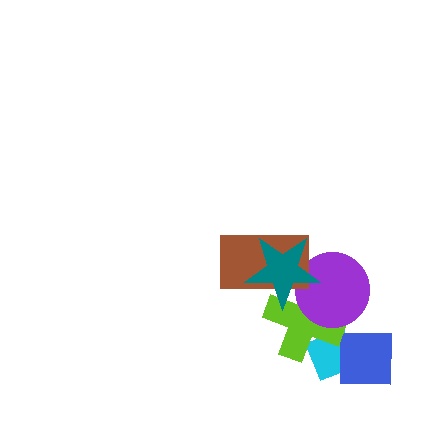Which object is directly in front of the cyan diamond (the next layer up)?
The blue square is directly in front of the cyan diamond.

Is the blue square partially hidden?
No, no other shape covers it.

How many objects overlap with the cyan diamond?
2 objects overlap with the cyan diamond.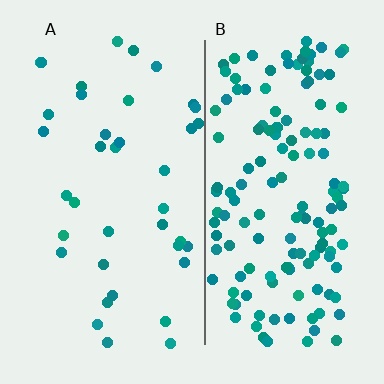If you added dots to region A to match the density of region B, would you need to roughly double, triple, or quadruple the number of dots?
Approximately quadruple.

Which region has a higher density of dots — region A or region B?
B (the right).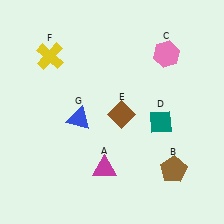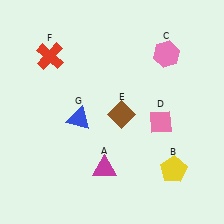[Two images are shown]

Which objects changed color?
B changed from brown to yellow. D changed from teal to pink. F changed from yellow to red.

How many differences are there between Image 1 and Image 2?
There are 3 differences between the two images.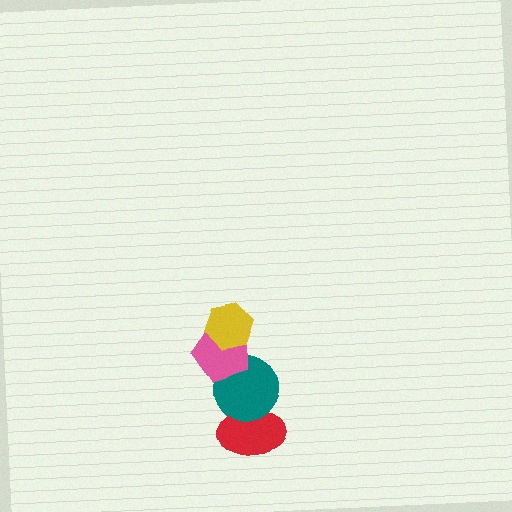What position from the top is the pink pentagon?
The pink pentagon is 2nd from the top.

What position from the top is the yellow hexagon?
The yellow hexagon is 1st from the top.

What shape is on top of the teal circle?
The pink pentagon is on top of the teal circle.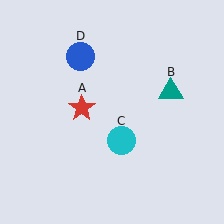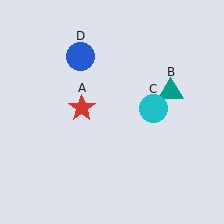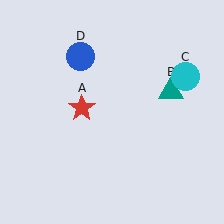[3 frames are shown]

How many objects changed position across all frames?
1 object changed position: cyan circle (object C).